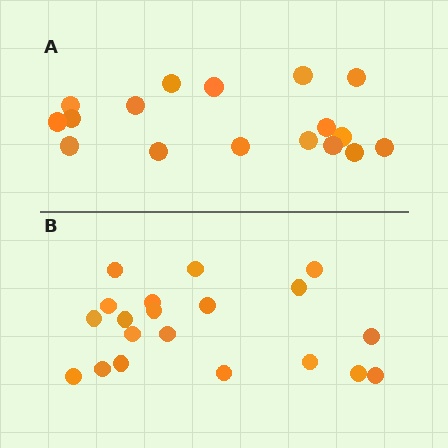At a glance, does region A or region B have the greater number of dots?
Region B (the bottom region) has more dots.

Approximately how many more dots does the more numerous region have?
Region B has just a few more — roughly 2 or 3 more dots than region A.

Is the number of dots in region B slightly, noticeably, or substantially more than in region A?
Region B has only slightly more — the two regions are fairly close. The ratio is roughly 1.2 to 1.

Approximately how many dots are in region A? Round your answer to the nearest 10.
About 20 dots. (The exact count is 17, which rounds to 20.)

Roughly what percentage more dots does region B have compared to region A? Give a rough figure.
About 20% more.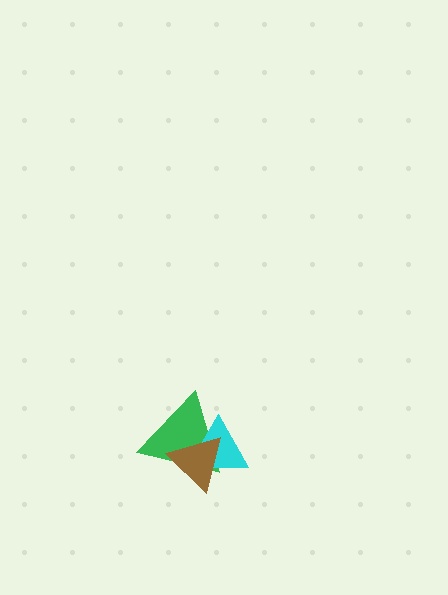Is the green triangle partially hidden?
Yes, it is partially covered by another shape.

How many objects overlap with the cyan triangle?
2 objects overlap with the cyan triangle.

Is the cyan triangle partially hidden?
Yes, it is partially covered by another shape.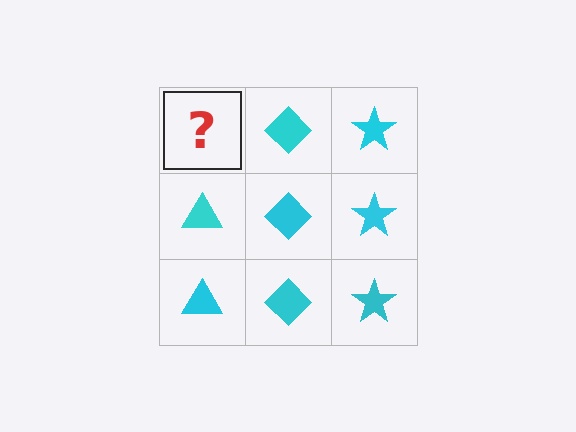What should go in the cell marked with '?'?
The missing cell should contain a cyan triangle.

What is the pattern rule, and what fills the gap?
The rule is that each column has a consistent shape. The gap should be filled with a cyan triangle.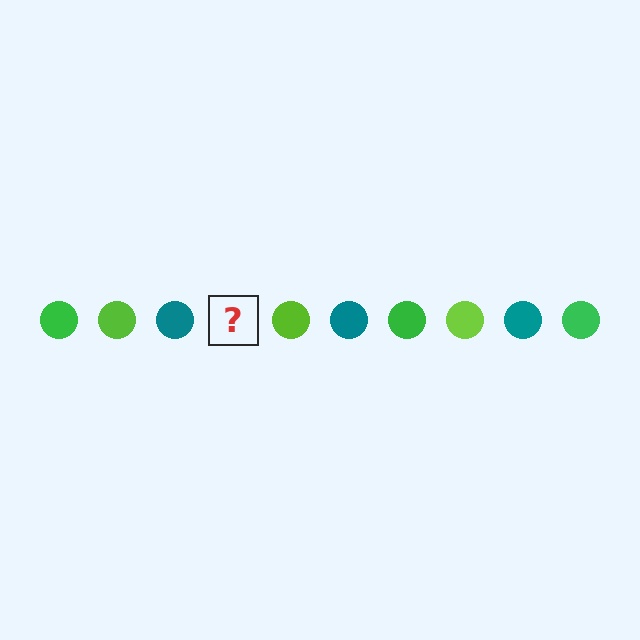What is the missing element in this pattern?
The missing element is a green circle.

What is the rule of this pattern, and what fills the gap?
The rule is that the pattern cycles through green, lime, teal circles. The gap should be filled with a green circle.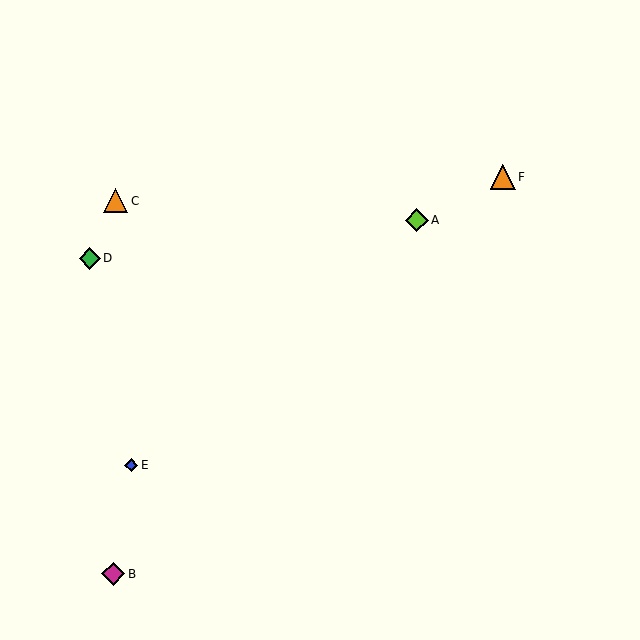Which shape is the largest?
The orange triangle (labeled F) is the largest.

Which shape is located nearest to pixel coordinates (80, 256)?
The green diamond (labeled D) at (90, 259) is nearest to that location.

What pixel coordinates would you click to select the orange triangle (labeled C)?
Click at (115, 201) to select the orange triangle C.